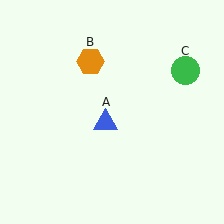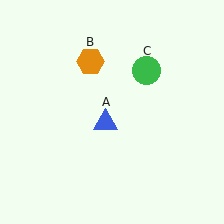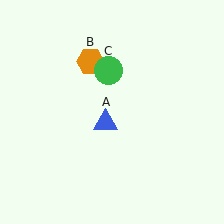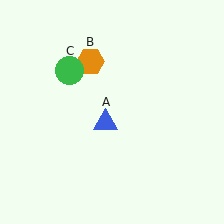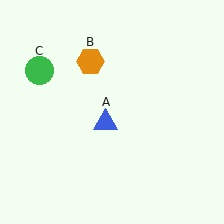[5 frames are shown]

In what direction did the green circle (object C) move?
The green circle (object C) moved left.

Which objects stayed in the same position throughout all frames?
Blue triangle (object A) and orange hexagon (object B) remained stationary.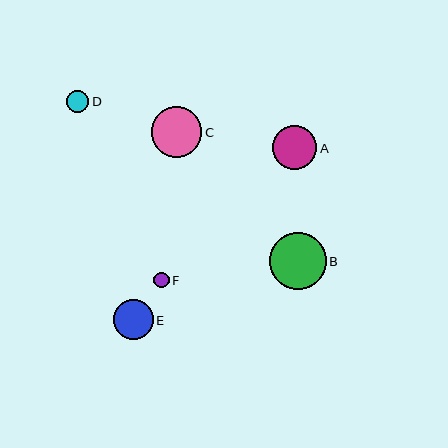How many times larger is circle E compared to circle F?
Circle E is approximately 2.6 times the size of circle F.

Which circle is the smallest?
Circle F is the smallest with a size of approximately 15 pixels.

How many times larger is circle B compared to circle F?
Circle B is approximately 3.8 times the size of circle F.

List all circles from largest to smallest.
From largest to smallest: B, C, A, E, D, F.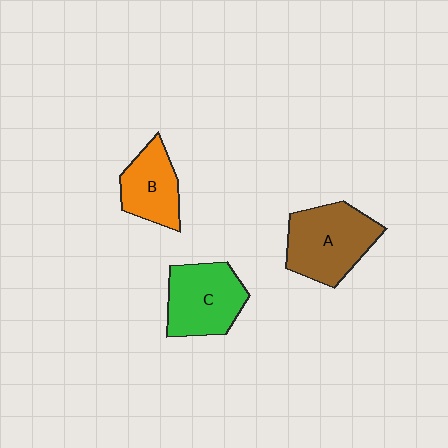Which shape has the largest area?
Shape A (brown).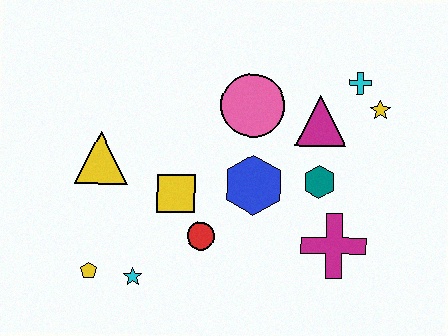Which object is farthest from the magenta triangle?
The yellow pentagon is farthest from the magenta triangle.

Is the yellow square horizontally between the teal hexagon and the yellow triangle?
Yes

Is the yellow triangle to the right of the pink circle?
No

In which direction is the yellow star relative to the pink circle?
The yellow star is to the right of the pink circle.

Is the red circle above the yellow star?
No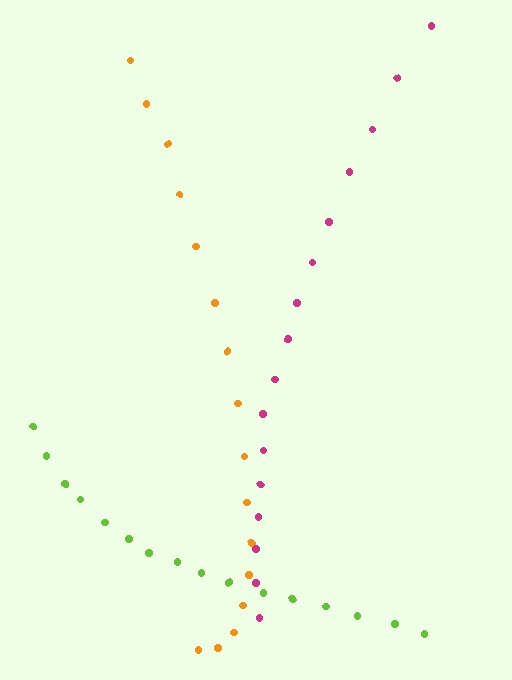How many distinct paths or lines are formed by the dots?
There are 3 distinct paths.